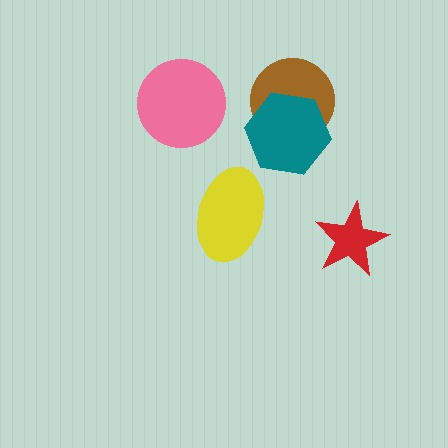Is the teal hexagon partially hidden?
No, no other shape covers it.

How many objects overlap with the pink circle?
0 objects overlap with the pink circle.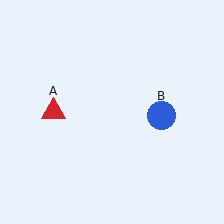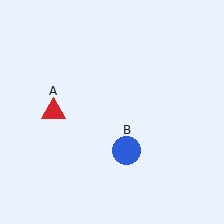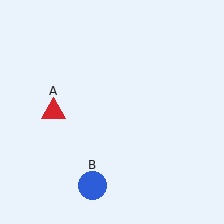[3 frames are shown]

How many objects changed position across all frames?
1 object changed position: blue circle (object B).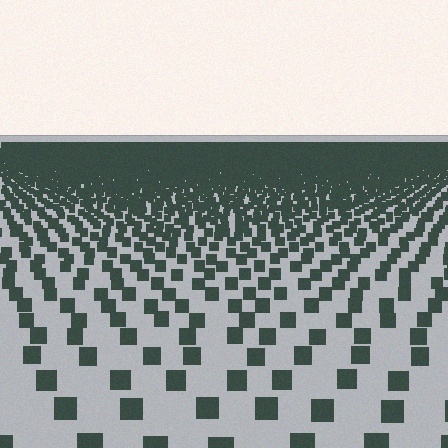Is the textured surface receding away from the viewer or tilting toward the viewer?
The surface is receding away from the viewer. Texture elements get smaller and denser toward the top.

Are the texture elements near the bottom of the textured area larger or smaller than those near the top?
Larger. Near the bottom, elements are closer to the viewer and appear at a bigger on-screen size.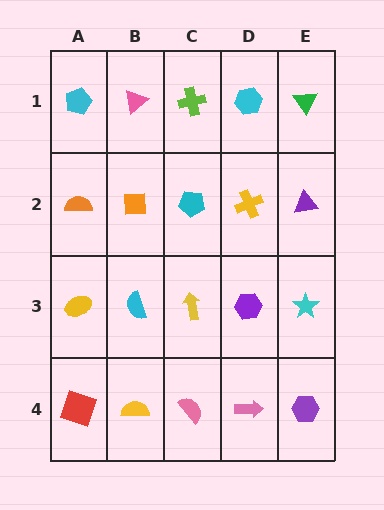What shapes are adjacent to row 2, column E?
A green triangle (row 1, column E), a cyan star (row 3, column E), a yellow cross (row 2, column D).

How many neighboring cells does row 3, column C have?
4.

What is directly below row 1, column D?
A yellow cross.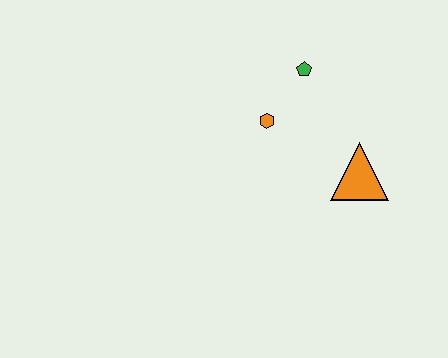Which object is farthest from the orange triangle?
The green pentagon is farthest from the orange triangle.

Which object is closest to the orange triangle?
The orange hexagon is closest to the orange triangle.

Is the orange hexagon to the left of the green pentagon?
Yes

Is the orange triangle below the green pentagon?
Yes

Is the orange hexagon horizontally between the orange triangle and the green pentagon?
No